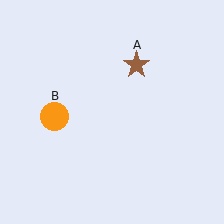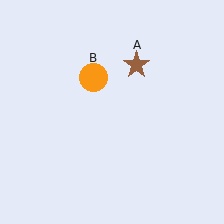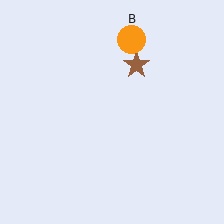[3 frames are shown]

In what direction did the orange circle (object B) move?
The orange circle (object B) moved up and to the right.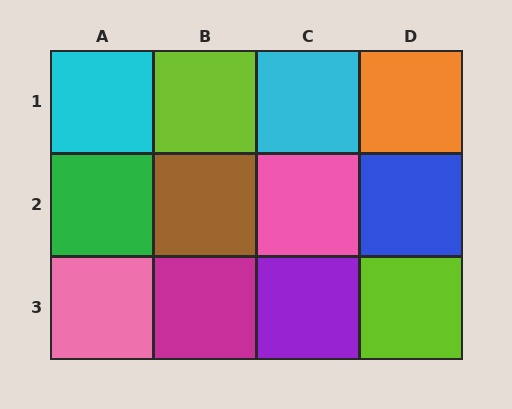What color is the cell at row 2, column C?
Pink.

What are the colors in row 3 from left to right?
Pink, magenta, purple, lime.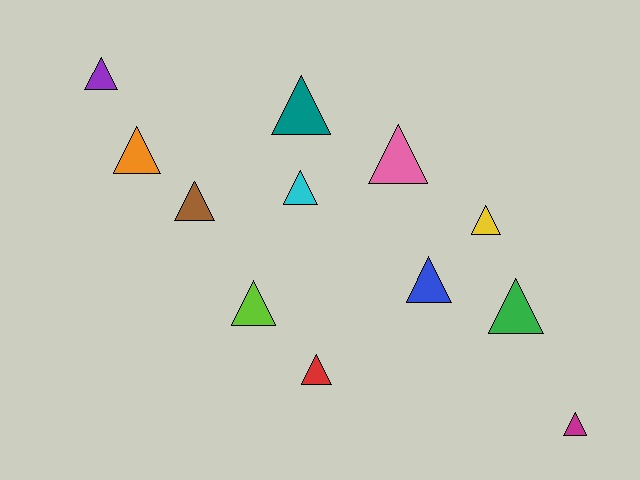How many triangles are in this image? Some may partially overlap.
There are 12 triangles.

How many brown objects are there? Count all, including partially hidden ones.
There is 1 brown object.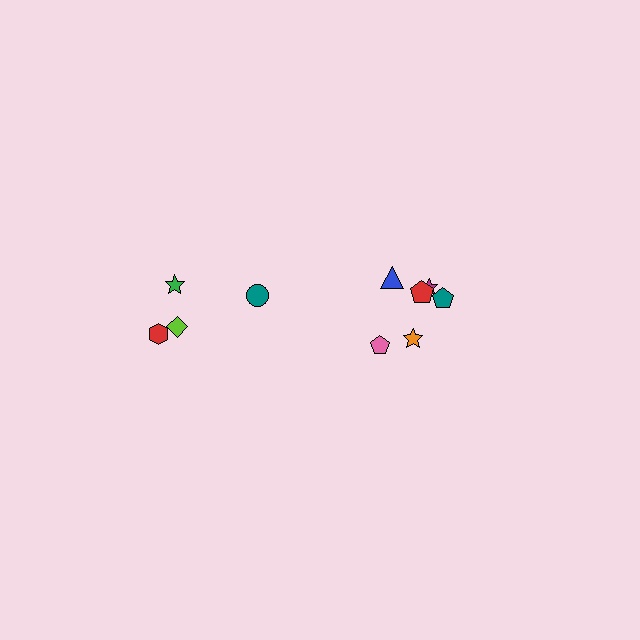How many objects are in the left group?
There are 4 objects.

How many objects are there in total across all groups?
There are 10 objects.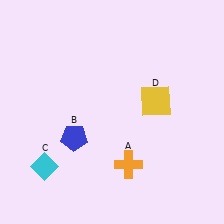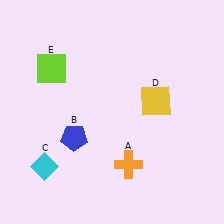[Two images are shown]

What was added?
A lime square (E) was added in Image 2.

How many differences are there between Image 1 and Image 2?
There is 1 difference between the two images.